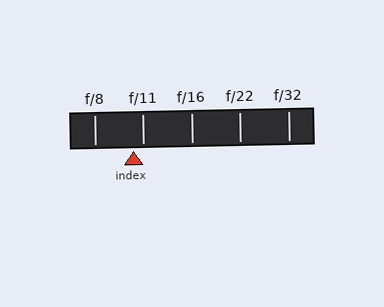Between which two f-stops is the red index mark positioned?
The index mark is between f/8 and f/11.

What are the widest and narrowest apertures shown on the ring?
The widest aperture shown is f/8 and the narrowest is f/32.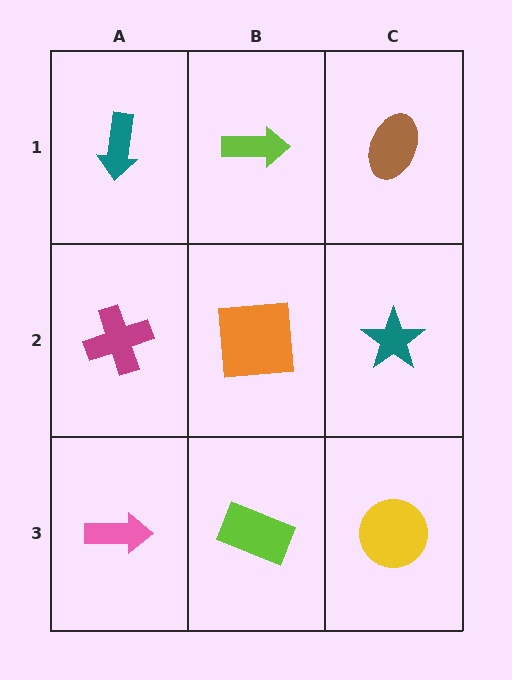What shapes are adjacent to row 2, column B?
A lime arrow (row 1, column B), a lime rectangle (row 3, column B), a magenta cross (row 2, column A), a teal star (row 2, column C).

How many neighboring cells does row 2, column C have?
3.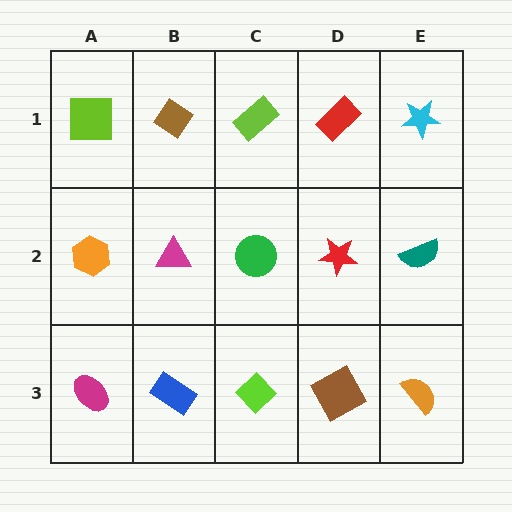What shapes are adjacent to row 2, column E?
A cyan star (row 1, column E), an orange semicircle (row 3, column E), a red star (row 2, column D).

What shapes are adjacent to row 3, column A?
An orange hexagon (row 2, column A), a blue rectangle (row 3, column B).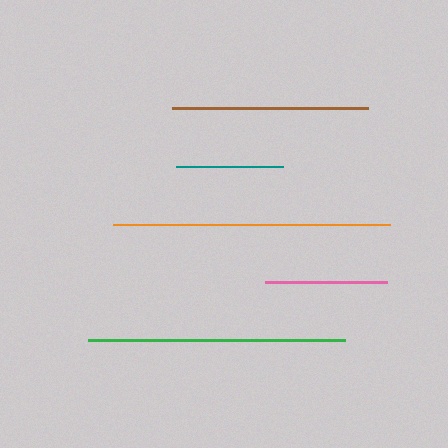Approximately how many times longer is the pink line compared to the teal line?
The pink line is approximately 1.1 times the length of the teal line.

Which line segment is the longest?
The orange line is the longest at approximately 277 pixels.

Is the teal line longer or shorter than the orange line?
The orange line is longer than the teal line.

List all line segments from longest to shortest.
From longest to shortest: orange, green, brown, pink, teal.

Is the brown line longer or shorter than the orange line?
The orange line is longer than the brown line.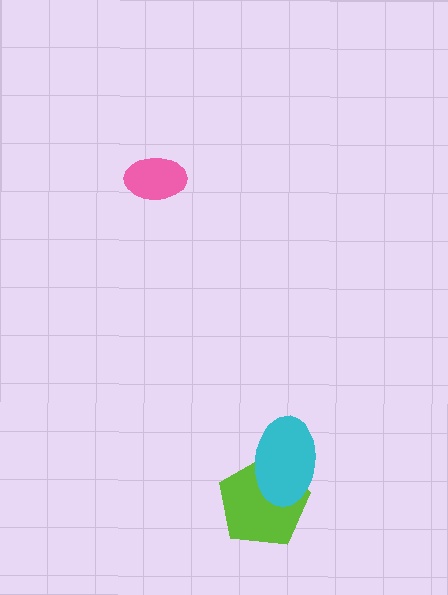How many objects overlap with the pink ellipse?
0 objects overlap with the pink ellipse.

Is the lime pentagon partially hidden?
Yes, it is partially covered by another shape.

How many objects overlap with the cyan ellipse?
1 object overlaps with the cyan ellipse.